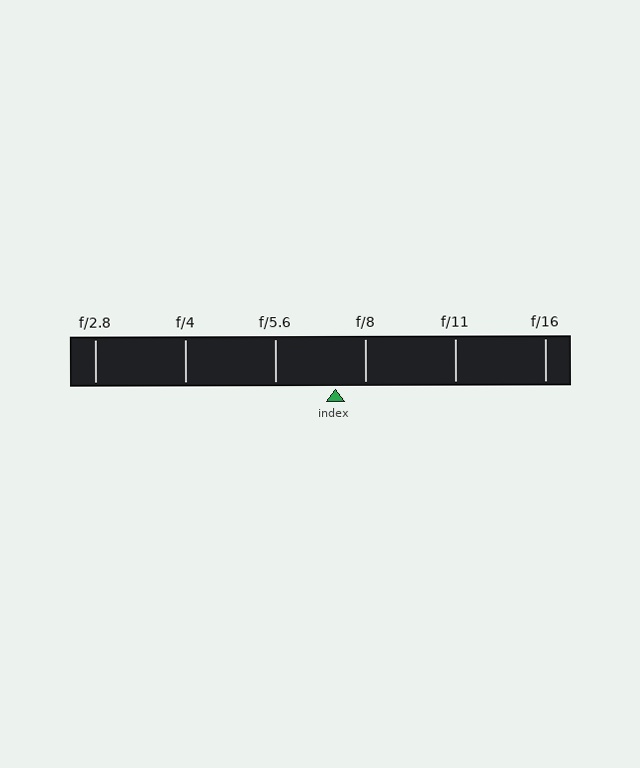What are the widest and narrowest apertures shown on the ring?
The widest aperture shown is f/2.8 and the narrowest is f/16.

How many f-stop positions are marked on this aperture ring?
There are 6 f-stop positions marked.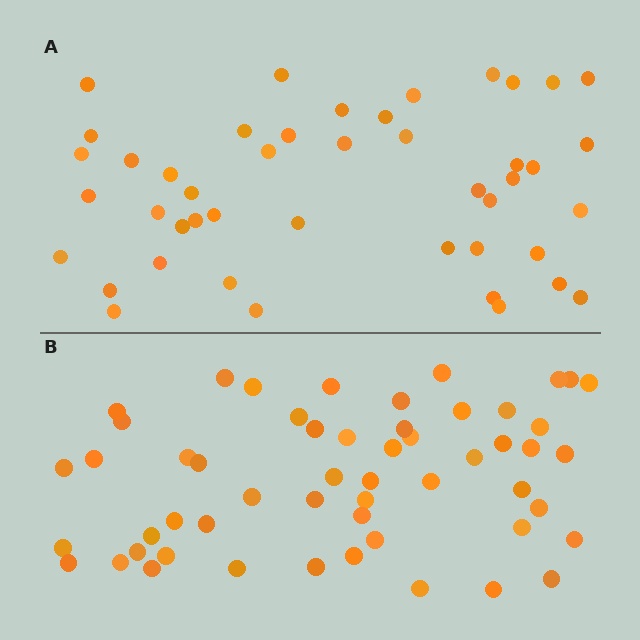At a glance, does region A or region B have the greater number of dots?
Region B (the bottom region) has more dots.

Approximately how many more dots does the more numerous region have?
Region B has roughly 8 or so more dots than region A.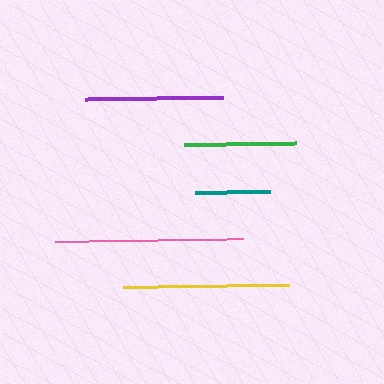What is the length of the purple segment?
The purple segment is approximately 138 pixels long.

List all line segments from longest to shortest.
From longest to shortest: pink, yellow, purple, green, teal.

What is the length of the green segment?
The green segment is approximately 112 pixels long.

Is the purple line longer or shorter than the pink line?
The pink line is longer than the purple line.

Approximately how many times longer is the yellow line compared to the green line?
The yellow line is approximately 1.5 times the length of the green line.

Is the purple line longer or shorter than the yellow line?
The yellow line is longer than the purple line.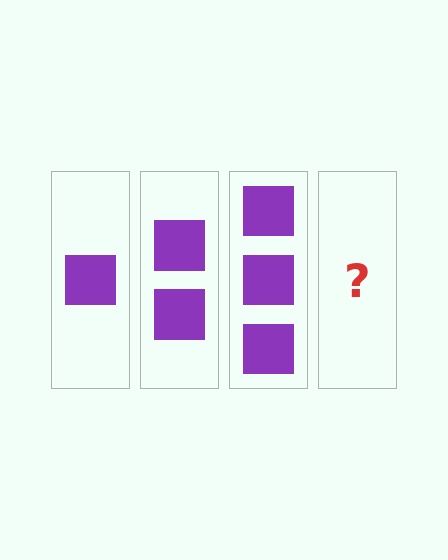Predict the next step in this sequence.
The next step is 4 squares.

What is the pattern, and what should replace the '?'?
The pattern is that each step adds one more square. The '?' should be 4 squares.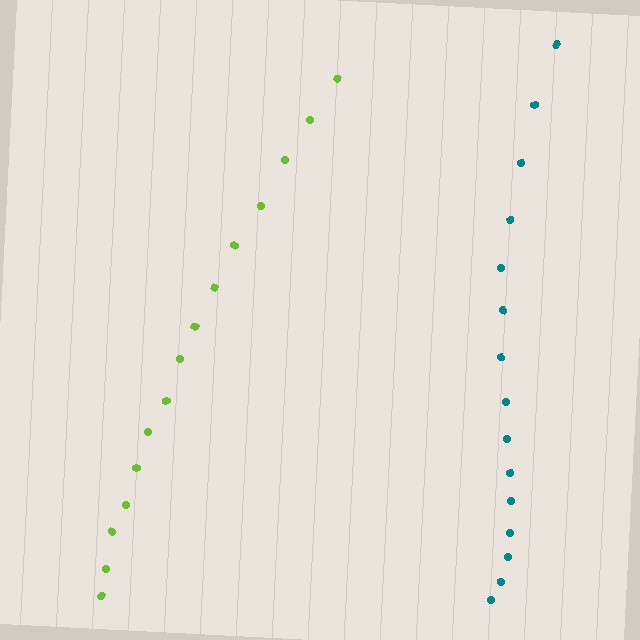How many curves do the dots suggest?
There are 2 distinct paths.